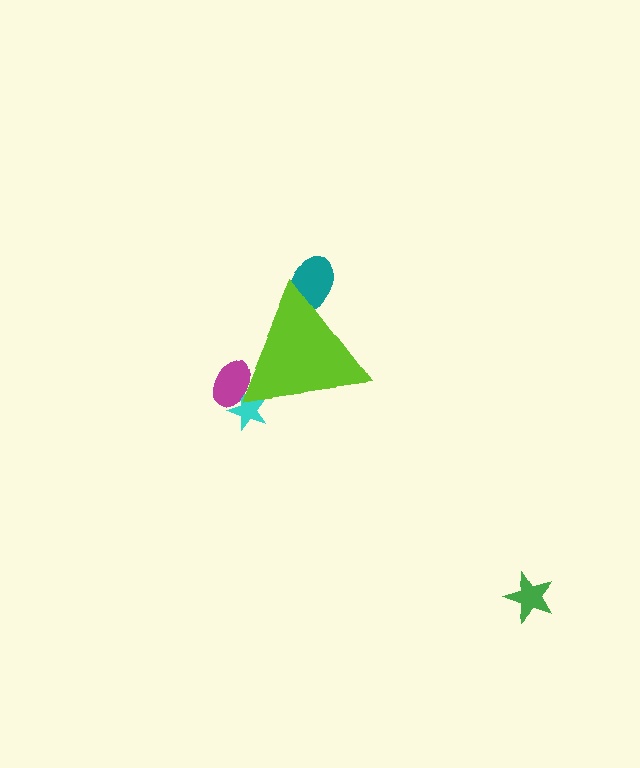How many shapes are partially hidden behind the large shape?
3 shapes are partially hidden.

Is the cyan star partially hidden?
Yes, the cyan star is partially hidden behind the lime triangle.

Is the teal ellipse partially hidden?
Yes, the teal ellipse is partially hidden behind the lime triangle.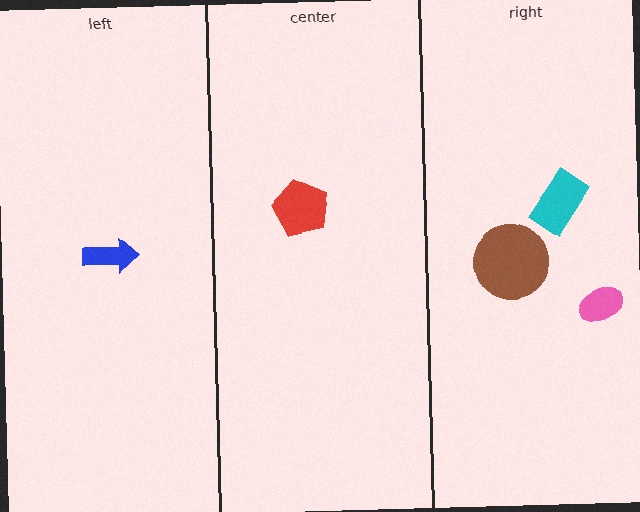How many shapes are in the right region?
3.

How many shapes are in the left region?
1.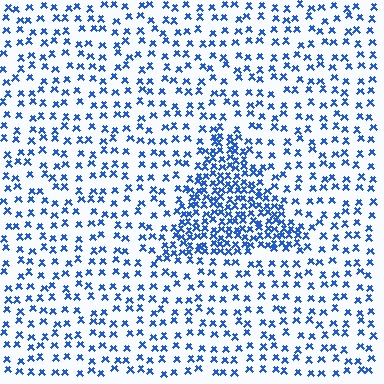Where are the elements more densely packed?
The elements are more densely packed inside the triangle boundary.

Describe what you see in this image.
The image contains small blue elements arranged at two different densities. A triangle-shaped region is visible where the elements are more densely packed than the surrounding area.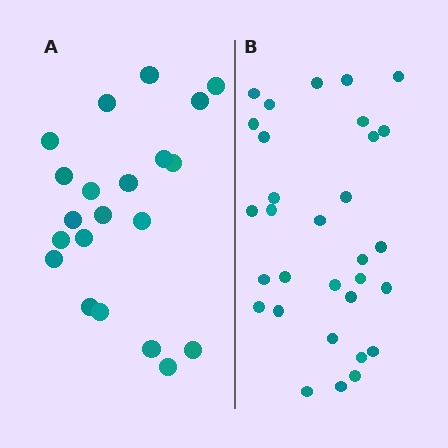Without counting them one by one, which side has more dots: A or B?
Region B (the right region) has more dots.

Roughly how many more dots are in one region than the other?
Region B has roughly 10 or so more dots than region A.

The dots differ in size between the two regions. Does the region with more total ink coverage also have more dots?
No. Region A has more total ink coverage because its dots are larger, but region B actually contains more individual dots. Total area can be misleading — the number of items is what matters here.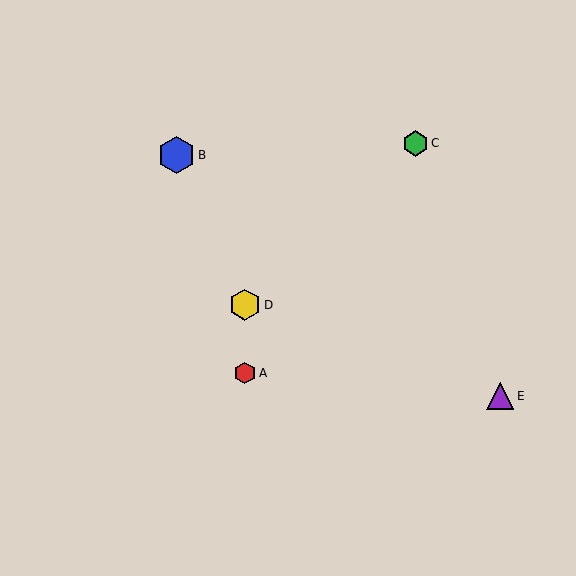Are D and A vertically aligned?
Yes, both are at x≈245.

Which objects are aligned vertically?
Objects A, D are aligned vertically.